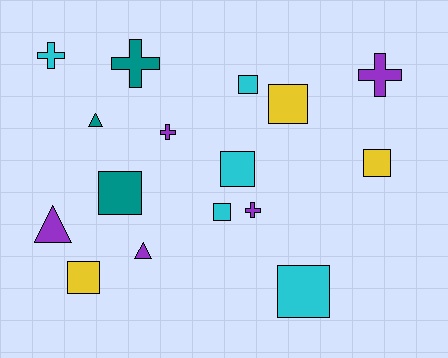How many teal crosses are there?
There is 1 teal cross.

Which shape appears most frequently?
Square, with 8 objects.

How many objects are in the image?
There are 16 objects.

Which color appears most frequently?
Purple, with 5 objects.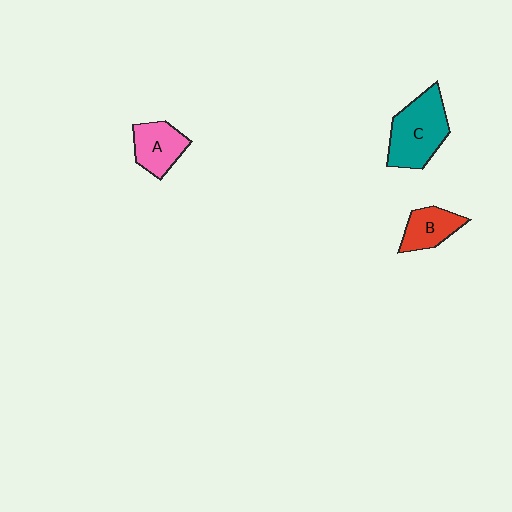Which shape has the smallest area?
Shape B (red).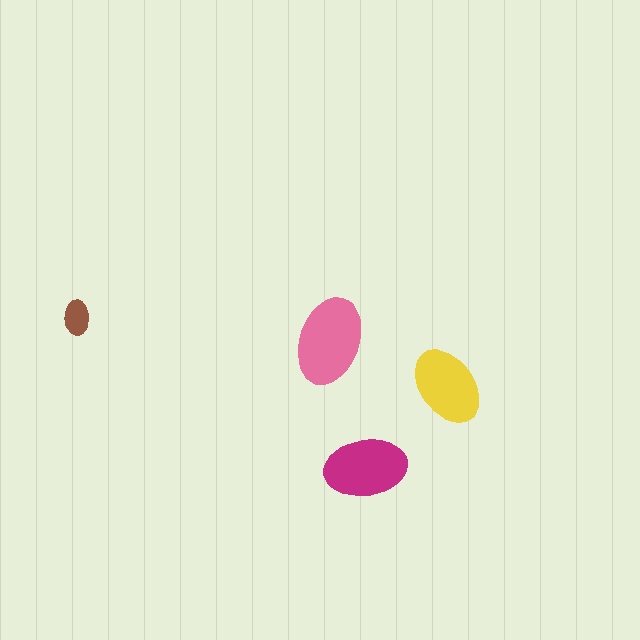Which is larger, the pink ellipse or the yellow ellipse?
The pink one.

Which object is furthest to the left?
The brown ellipse is leftmost.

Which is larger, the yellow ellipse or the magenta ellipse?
The magenta one.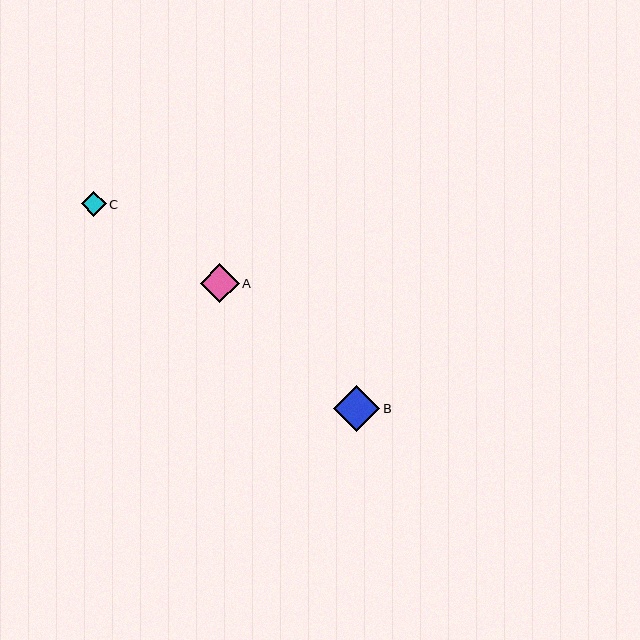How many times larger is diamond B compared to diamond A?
Diamond B is approximately 1.2 times the size of diamond A.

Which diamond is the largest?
Diamond B is the largest with a size of approximately 46 pixels.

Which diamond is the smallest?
Diamond C is the smallest with a size of approximately 25 pixels.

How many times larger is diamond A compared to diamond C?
Diamond A is approximately 1.5 times the size of diamond C.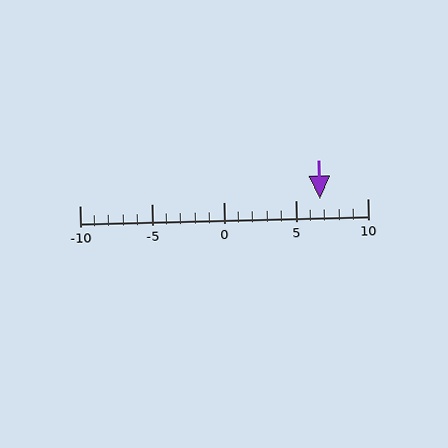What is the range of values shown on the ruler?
The ruler shows values from -10 to 10.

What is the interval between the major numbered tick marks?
The major tick marks are spaced 5 units apart.